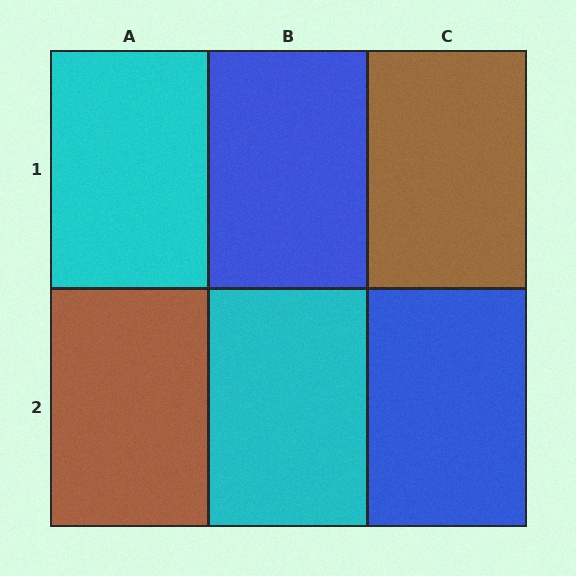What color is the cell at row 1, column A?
Cyan.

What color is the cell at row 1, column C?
Brown.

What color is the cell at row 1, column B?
Blue.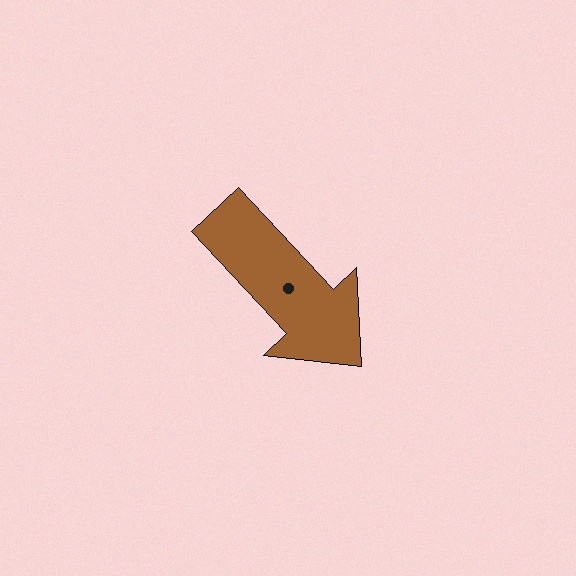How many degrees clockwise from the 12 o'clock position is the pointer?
Approximately 137 degrees.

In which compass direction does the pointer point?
Southeast.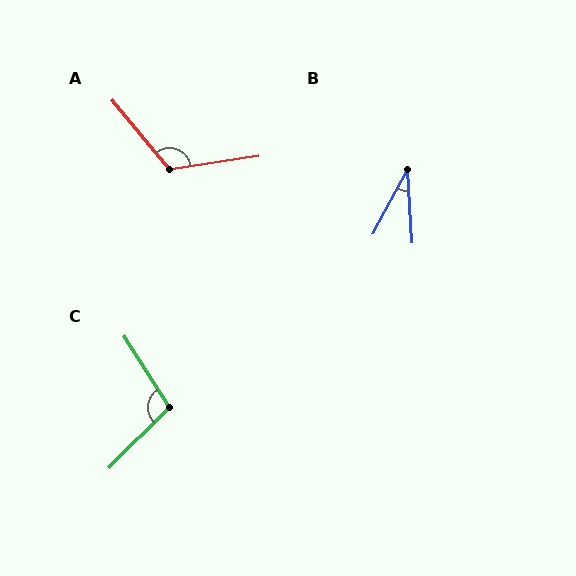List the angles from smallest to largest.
B (31°), C (102°), A (121°).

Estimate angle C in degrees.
Approximately 102 degrees.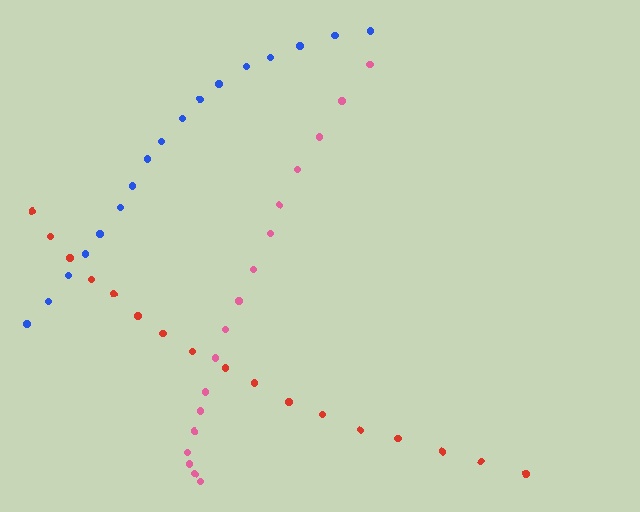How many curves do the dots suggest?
There are 3 distinct paths.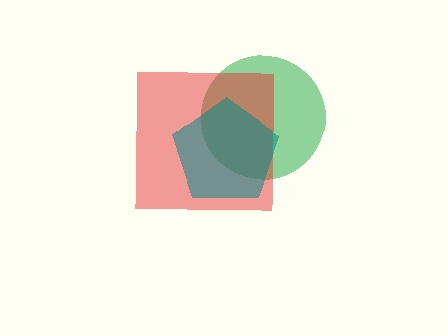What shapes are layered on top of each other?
The layered shapes are: a green circle, a red square, a teal pentagon.